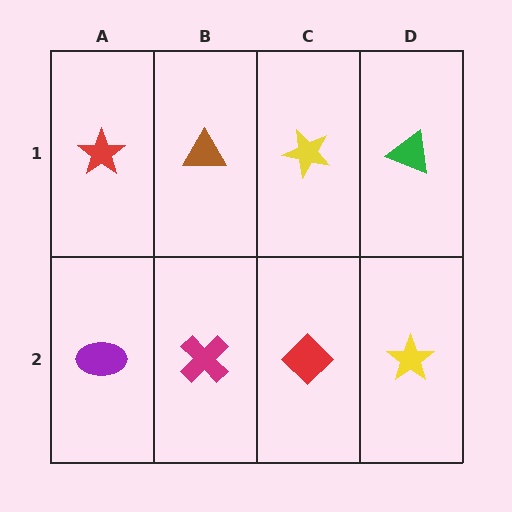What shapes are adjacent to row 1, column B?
A magenta cross (row 2, column B), a red star (row 1, column A), a yellow star (row 1, column C).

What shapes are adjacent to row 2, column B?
A brown triangle (row 1, column B), a purple ellipse (row 2, column A), a red diamond (row 2, column C).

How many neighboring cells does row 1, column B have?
3.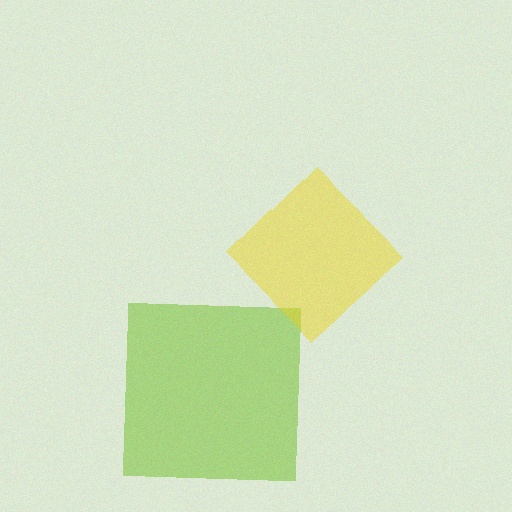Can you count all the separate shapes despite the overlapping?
Yes, there are 2 separate shapes.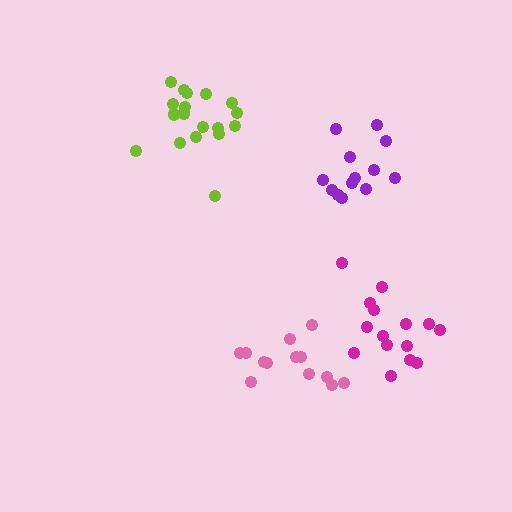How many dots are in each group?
Group 1: 13 dots, Group 2: 18 dots, Group 3: 13 dots, Group 4: 15 dots (59 total).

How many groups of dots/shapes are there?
There are 4 groups.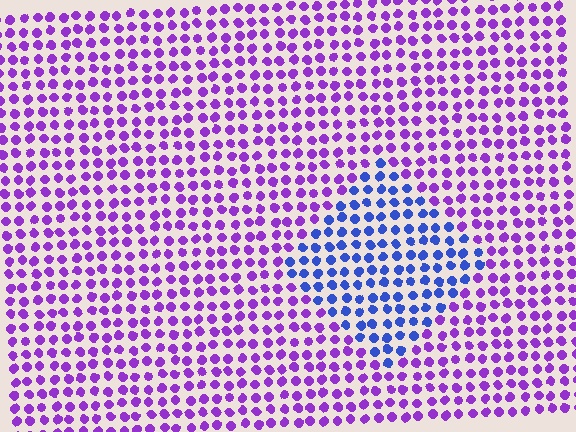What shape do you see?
I see a diamond.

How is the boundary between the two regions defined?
The boundary is defined purely by a slight shift in hue (about 49 degrees). Spacing, size, and orientation are identical on both sides.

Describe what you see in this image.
The image is filled with small purple elements in a uniform arrangement. A diamond-shaped region is visible where the elements are tinted to a slightly different hue, forming a subtle color boundary.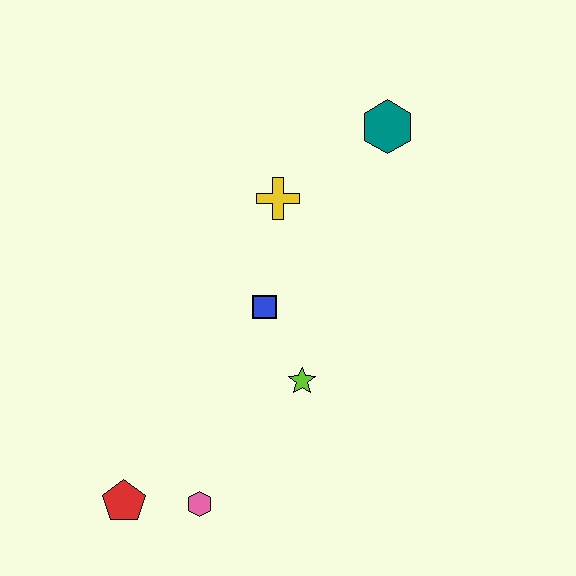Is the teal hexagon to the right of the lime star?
Yes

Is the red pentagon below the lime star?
Yes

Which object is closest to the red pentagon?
The pink hexagon is closest to the red pentagon.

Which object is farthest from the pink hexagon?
The teal hexagon is farthest from the pink hexagon.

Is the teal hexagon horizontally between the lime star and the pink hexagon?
No